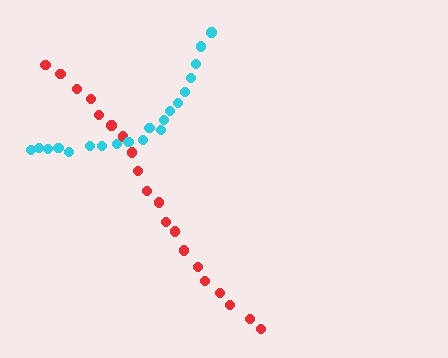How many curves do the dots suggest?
There are 2 distinct paths.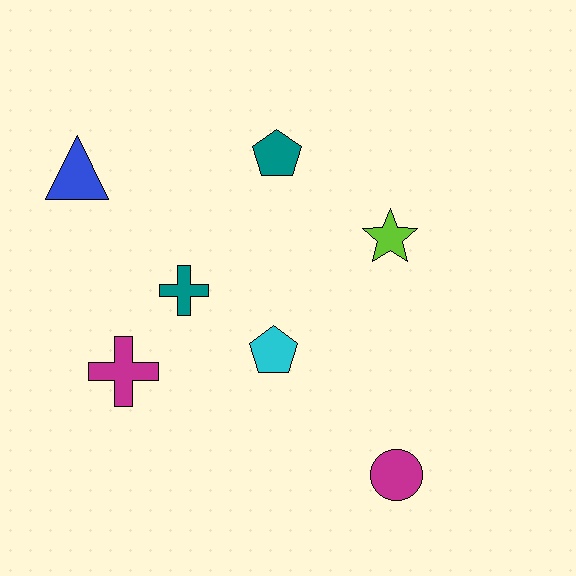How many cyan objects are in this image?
There is 1 cyan object.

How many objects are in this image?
There are 7 objects.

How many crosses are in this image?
There are 2 crosses.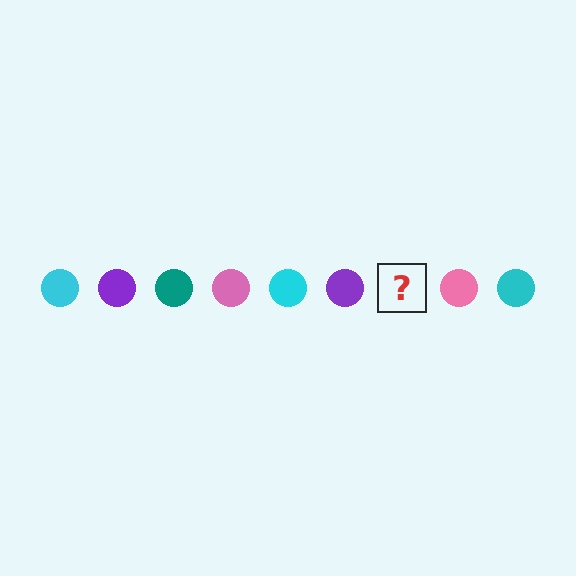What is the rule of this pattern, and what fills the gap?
The rule is that the pattern cycles through cyan, purple, teal, pink circles. The gap should be filled with a teal circle.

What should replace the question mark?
The question mark should be replaced with a teal circle.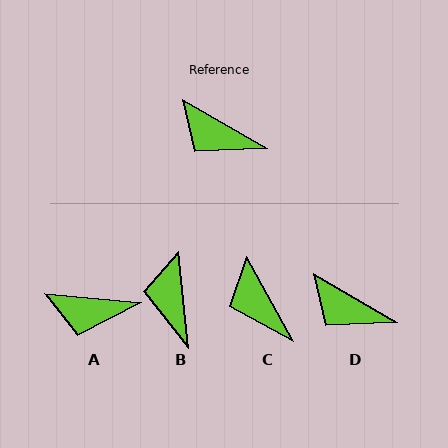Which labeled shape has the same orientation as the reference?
D.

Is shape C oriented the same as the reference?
No, it is off by about 31 degrees.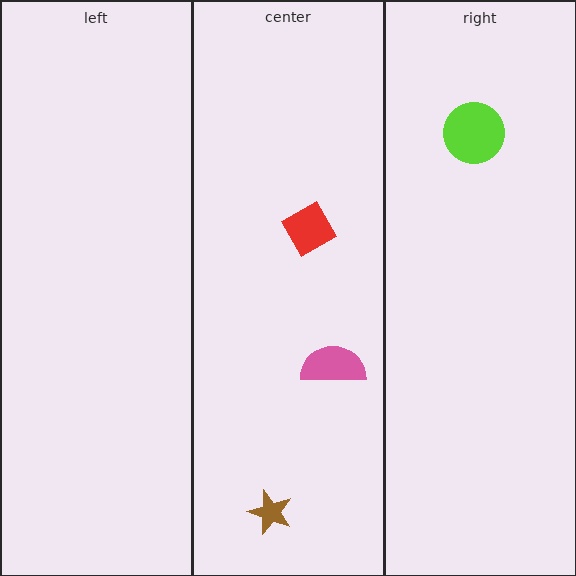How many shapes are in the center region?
3.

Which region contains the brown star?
The center region.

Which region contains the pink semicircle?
The center region.